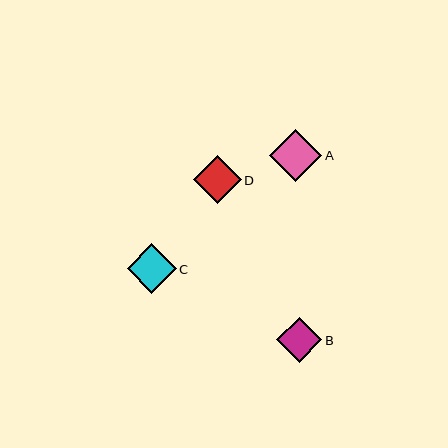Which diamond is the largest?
Diamond A is the largest with a size of approximately 52 pixels.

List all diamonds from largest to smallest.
From largest to smallest: A, C, D, B.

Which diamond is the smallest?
Diamond B is the smallest with a size of approximately 45 pixels.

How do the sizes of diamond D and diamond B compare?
Diamond D and diamond B are approximately the same size.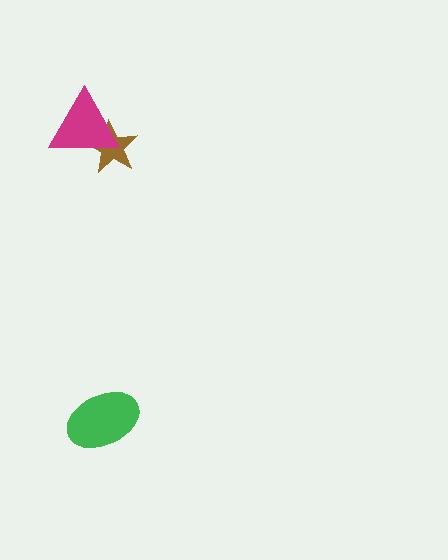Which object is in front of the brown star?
The magenta triangle is in front of the brown star.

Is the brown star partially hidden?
Yes, it is partially covered by another shape.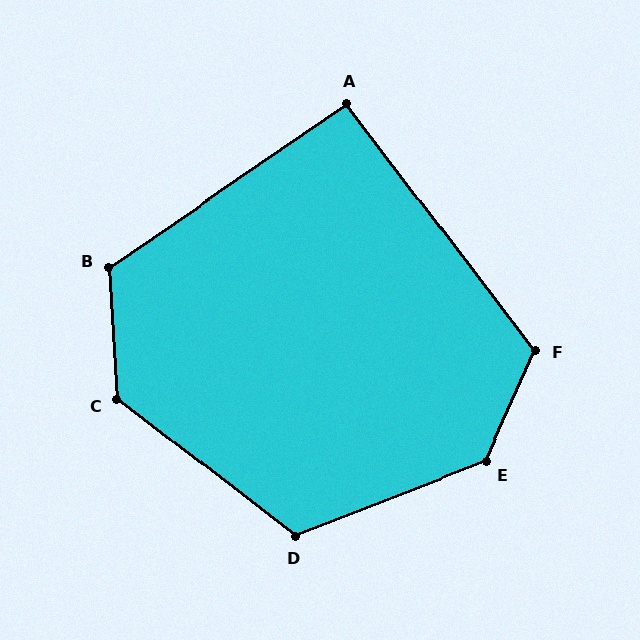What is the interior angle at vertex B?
Approximately 121 degrees (obtuse).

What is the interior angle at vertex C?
Approximately 131 degrees (obtuse).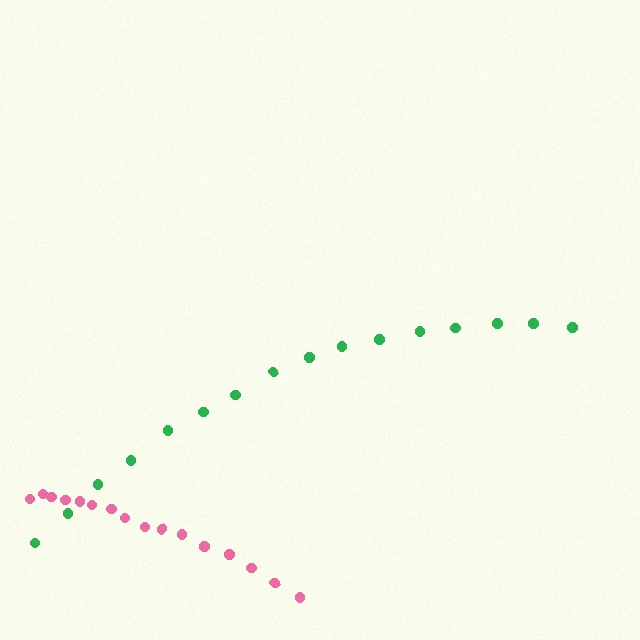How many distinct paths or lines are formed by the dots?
There are 2 distinct paths.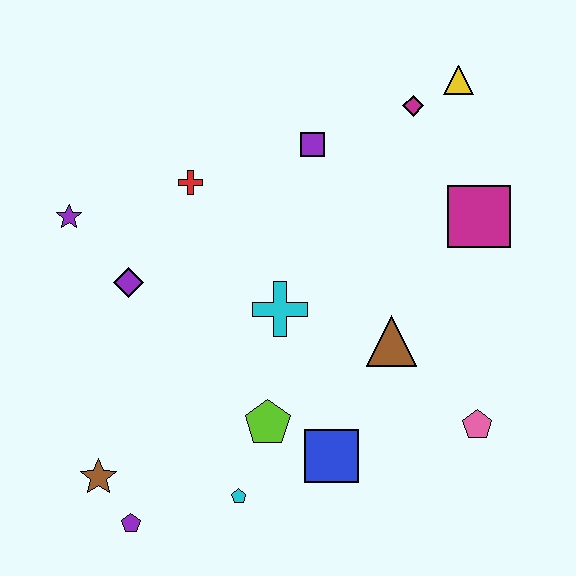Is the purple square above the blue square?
Yes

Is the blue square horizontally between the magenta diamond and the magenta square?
No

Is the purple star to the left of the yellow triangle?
Yes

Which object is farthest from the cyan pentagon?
The yellow triangle is farthest from the cyan pentagon.